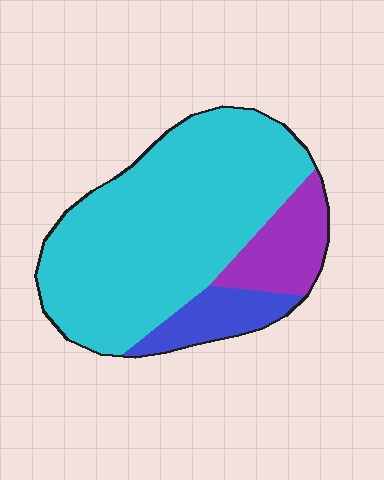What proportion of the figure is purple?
Purple covers 15% of the figure.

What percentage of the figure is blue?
Blue takes up about one eighth (1/8) of the figure.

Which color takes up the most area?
Cyan, at roughly 75%.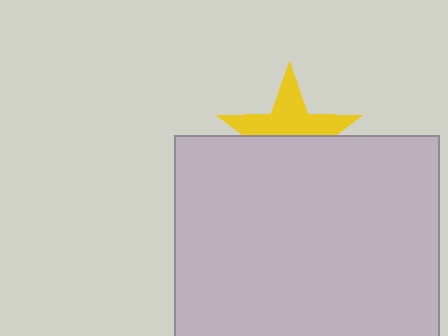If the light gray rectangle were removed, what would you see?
You would see the complete yellow star.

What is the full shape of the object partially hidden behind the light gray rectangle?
The partially hidden object is a yellow star.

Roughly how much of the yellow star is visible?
About half of it is visible (roughly 50%).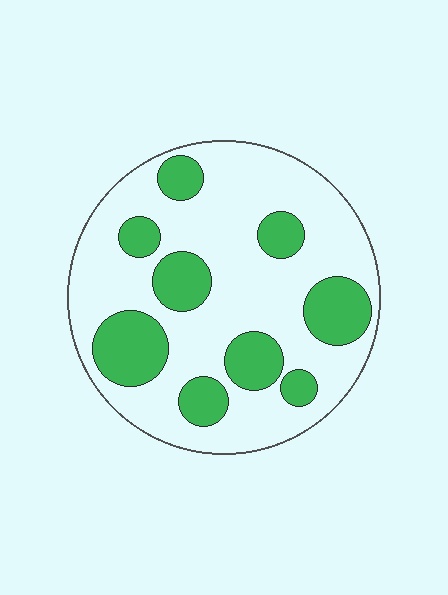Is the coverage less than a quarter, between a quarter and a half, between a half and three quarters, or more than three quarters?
Between a quarter and a half.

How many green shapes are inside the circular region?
9.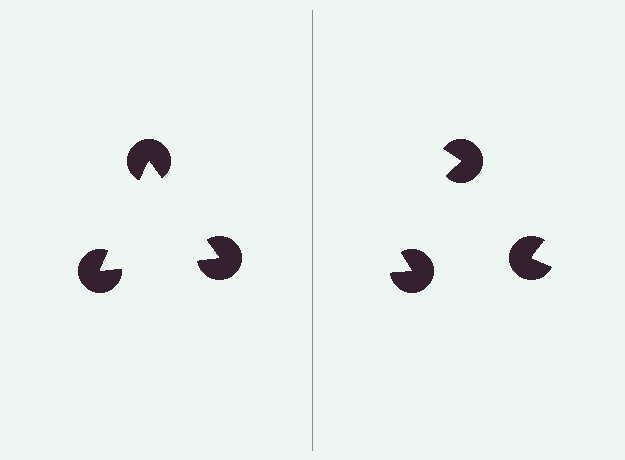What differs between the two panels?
The pac-man discs are positioned identically on both sides; only the wedge orientations differ. On the left they align to a triangle; on the right they are misaligned.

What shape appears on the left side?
An illusory triangle.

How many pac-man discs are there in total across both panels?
6 — 3 on each side.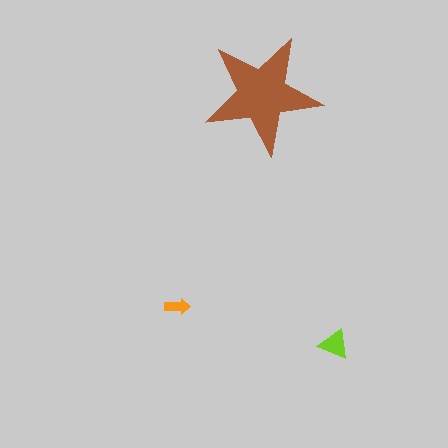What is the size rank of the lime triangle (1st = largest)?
2nd.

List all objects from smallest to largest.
The orange arrow, the lime triangle, the brown star.